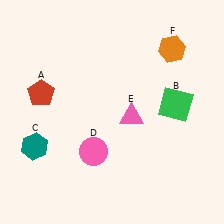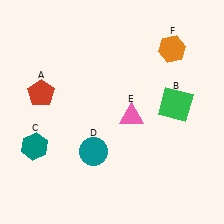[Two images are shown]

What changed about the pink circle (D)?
In Image 1, D is pink. In Image 2, it changed to teal.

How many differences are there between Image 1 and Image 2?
There is 1 difference between the two images.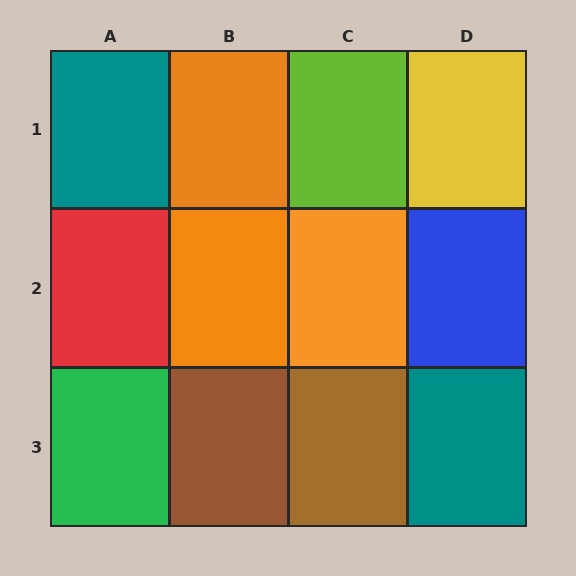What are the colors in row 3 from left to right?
Green, brown, brown, teal.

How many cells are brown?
2 cells are brown.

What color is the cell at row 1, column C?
Lime.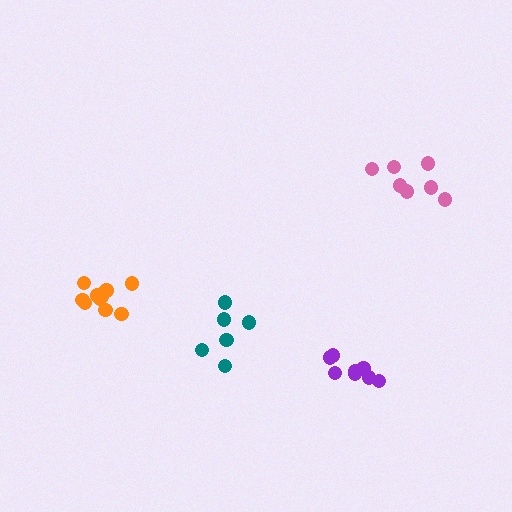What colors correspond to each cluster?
The clusters are colored: orange, teal, purple, pink.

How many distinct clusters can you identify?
There are 4 distinct clusters.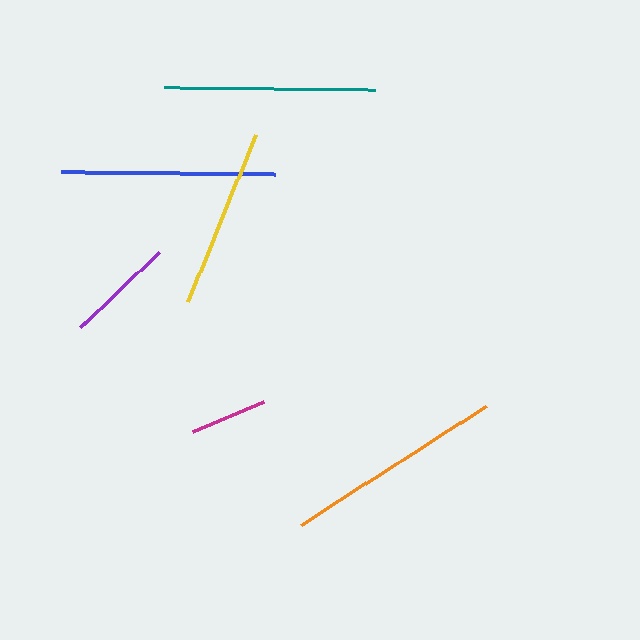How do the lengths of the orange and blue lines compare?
The orange and blue lines are approximately the same length.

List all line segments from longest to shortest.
From longest to shortest: orange, blue, teal, yellow, purple, magenta.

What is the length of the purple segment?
The purple segment is approximately 109 pixels long.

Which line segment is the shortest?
The magenta line is the shortest at approximately 77 pixels.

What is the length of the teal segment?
The teal segment is approximately 211 pixels long.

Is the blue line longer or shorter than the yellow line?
The blue line is longer than the yellow line.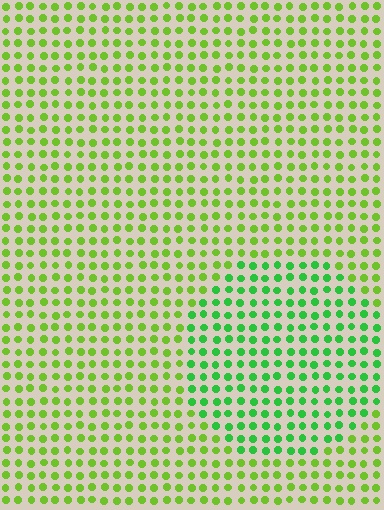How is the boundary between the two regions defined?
The boundary is defined purely by a slight shift in hue (about 34 degrees). Spacing, size, and orientation are identical on both sides.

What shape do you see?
I see a circle.